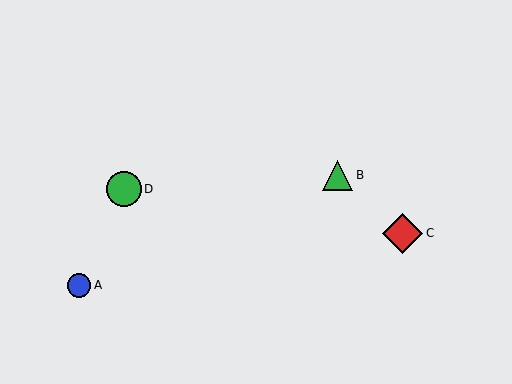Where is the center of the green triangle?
The center of the green triangle is at (338, 176).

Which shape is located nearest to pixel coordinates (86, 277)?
The blue circle (labeled A) at (79, 285) is nearest to that location.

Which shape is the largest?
The red diamond (labeled C) is the largest.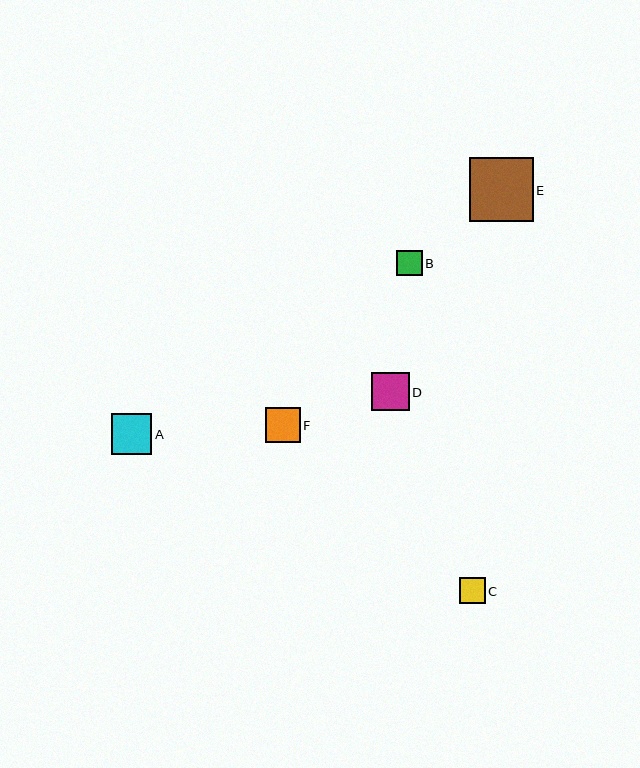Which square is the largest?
Square E is the largest with a size of approximately 63 pixels.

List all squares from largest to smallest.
From largest to smallest: E, A, D, F, B, C.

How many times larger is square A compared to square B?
Square A is approximately 1.6 times the size of square B.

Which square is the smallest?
Square C is the smallest with a size of approximately 26 pixels.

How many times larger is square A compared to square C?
Square A is approximately 1.6 times the size of square C.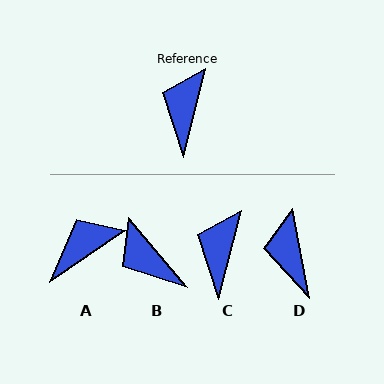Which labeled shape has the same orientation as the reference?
C.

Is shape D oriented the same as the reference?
No, it is off by about 25 degrees.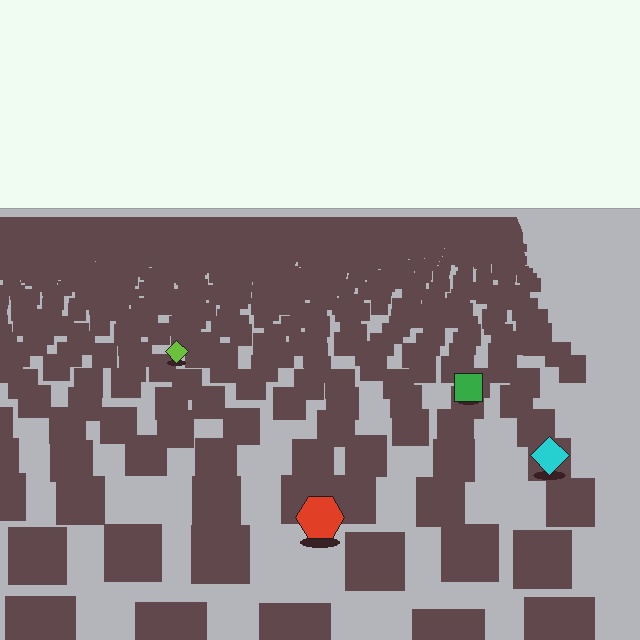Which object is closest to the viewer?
The red hexagon is closest. The texture marks near it are larger and more spread out.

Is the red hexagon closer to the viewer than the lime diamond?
Yes. The red hexagon is closer — you can tell from the texture gradient: the ground texture is coarser near it.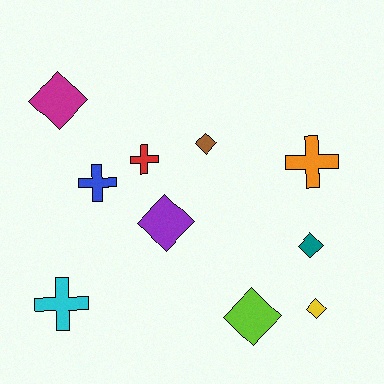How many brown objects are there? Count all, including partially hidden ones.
There is 1 brown object.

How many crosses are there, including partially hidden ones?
There are 4 crosses.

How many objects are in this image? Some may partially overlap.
There are 10 objects.